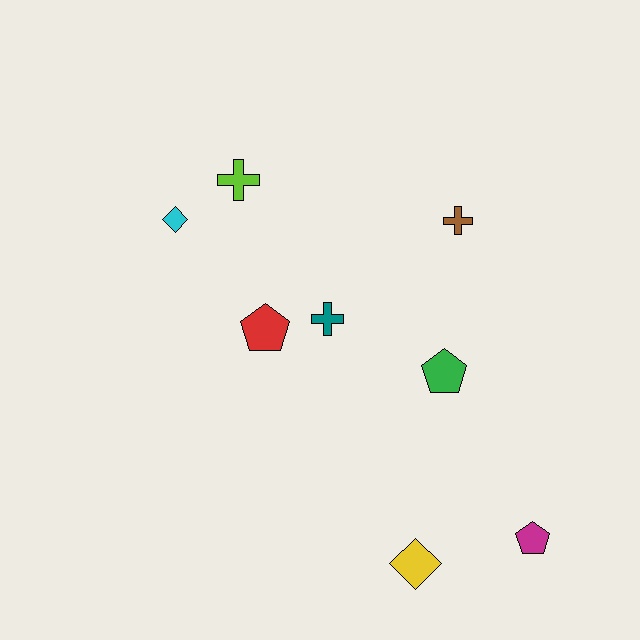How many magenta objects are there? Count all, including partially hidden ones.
There is 1 magenta object.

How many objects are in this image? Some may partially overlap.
There are 8 objects.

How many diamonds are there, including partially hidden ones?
There are 2 diamonds.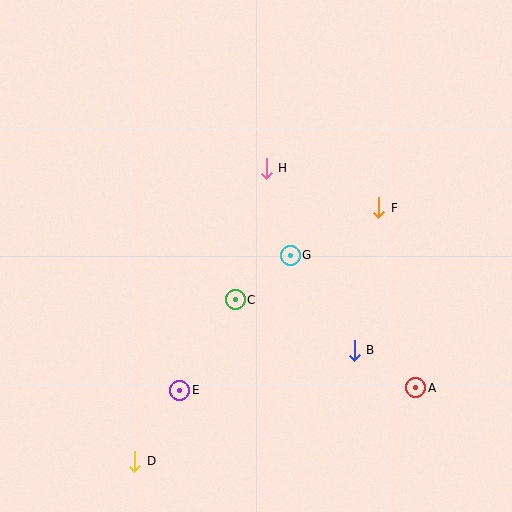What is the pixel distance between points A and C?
The distance between A and C is 201 pixels.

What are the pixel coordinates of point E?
Point E is at (180, 390).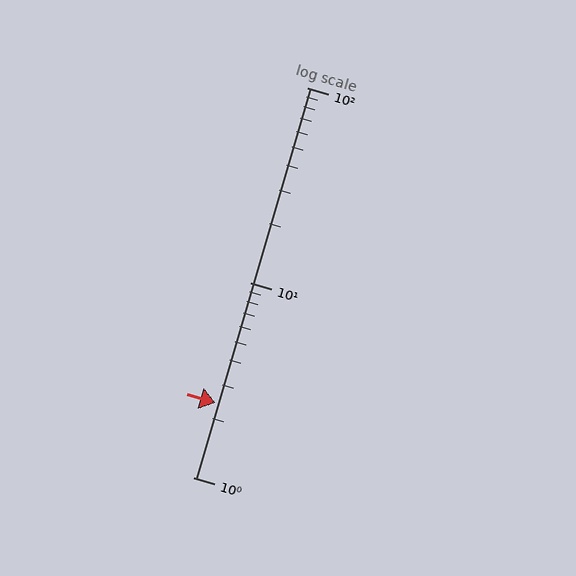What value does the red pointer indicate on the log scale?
The pointer indicates approximately 2.4.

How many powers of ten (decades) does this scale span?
The scale spans 2 decades, from 1 to 100.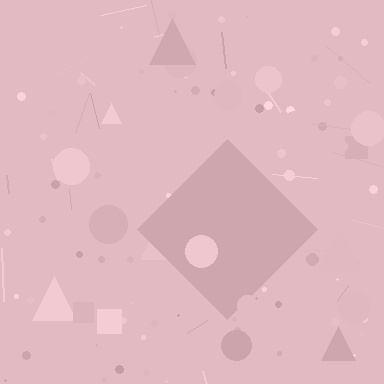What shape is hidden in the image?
A diamond is hidden in the image.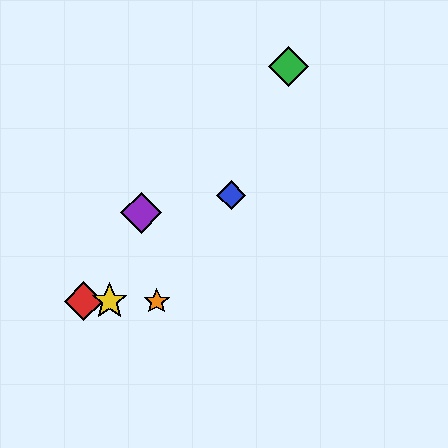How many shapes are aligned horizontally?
3 shapes (the red diamond, the yellow star, the orange star) are aligned horizontally.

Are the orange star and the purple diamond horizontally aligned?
No, the orange star is at y≈301 and the purple diamond is at y≈213.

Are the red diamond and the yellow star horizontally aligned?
Yes, both are at y≈301.